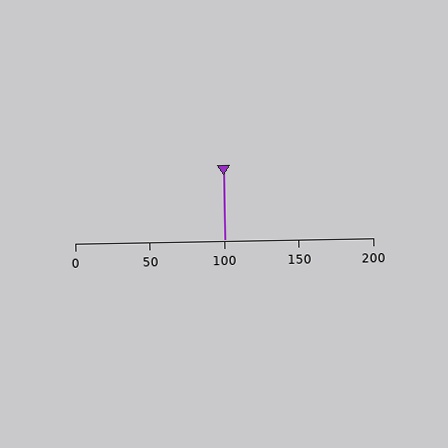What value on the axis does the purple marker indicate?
The marker indicates approximately 100.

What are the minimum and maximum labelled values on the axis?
The axis runs from 0 to 200.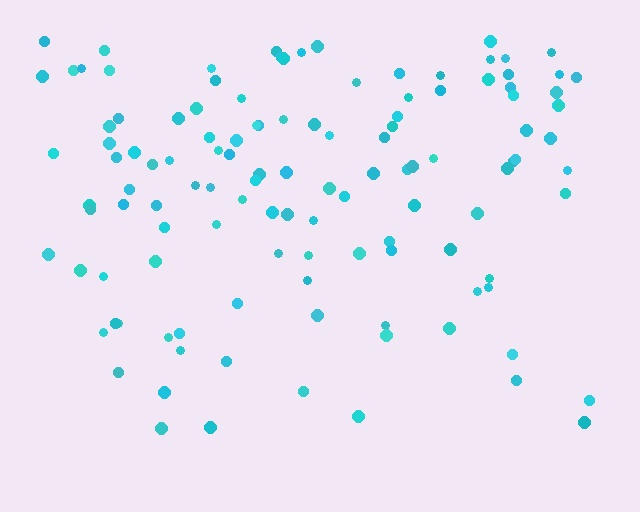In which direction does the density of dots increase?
From bottom to top, with the top side densest.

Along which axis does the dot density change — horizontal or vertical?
Vertical.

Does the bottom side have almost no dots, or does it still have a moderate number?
Still a moderate number, just noticeably fewer than the top.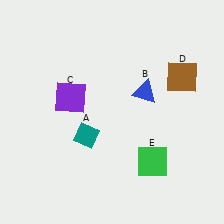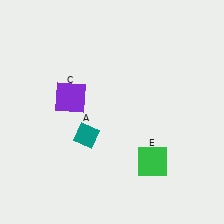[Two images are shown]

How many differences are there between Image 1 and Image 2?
There are 2 differences between the two images.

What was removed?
The blue triangle (B), the brown square (D) were removed in Image 2.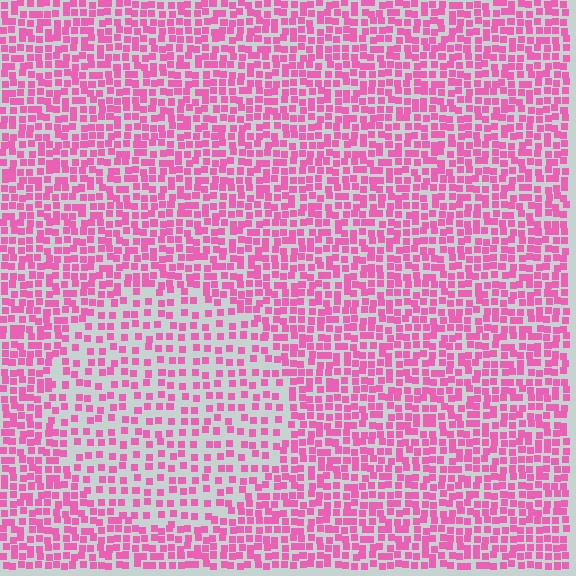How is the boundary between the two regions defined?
The boundary is defined by a change in element density (approximately 1.8x ratio). All elements are the same color, size, and shape.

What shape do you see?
I see a circle.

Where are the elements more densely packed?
The elements are more densely packed outside the circle boundary.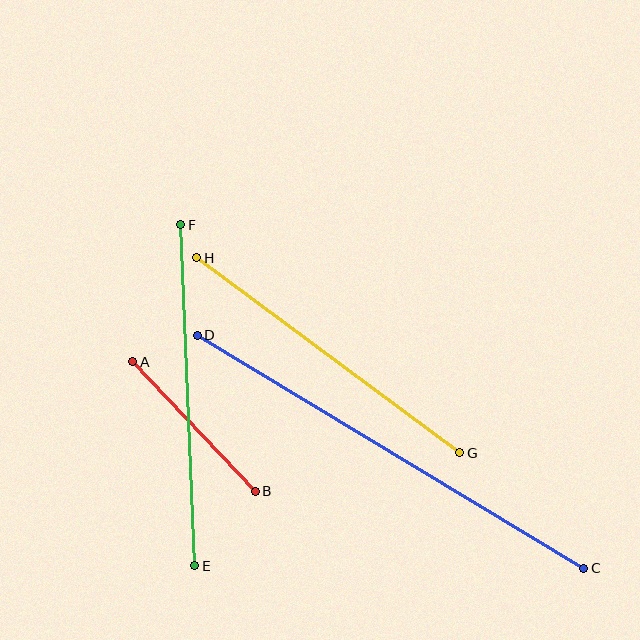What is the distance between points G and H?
The distance is approximately 327 pixels.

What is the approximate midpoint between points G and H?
The midpoint is at approximately (328, 355) pixels.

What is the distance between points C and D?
The distance is approximately 451 pixels.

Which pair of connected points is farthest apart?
Points C and D are farthest apart.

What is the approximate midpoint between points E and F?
The midpoint is at approximately (188, 395) pixels.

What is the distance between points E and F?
The distance is approximately 341 pixels.